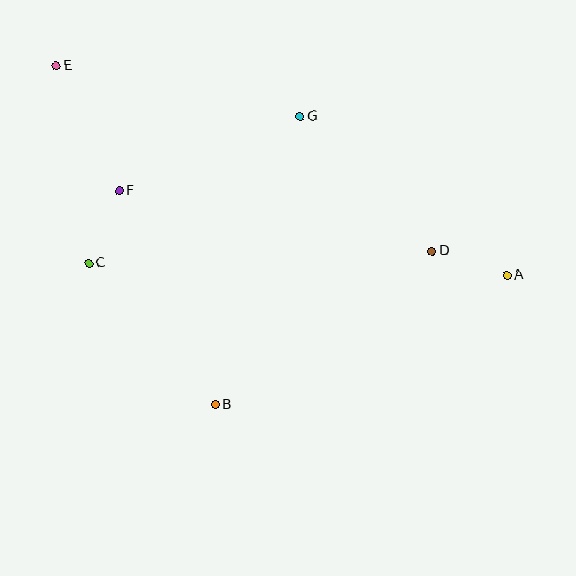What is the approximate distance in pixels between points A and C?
The distance between A and C is approximately 418 pixels.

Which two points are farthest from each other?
Points A and E are farthest from each other.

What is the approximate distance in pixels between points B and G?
The distance between B and G is approximately 300 pixels.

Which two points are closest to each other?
Points C and F are closest to each other.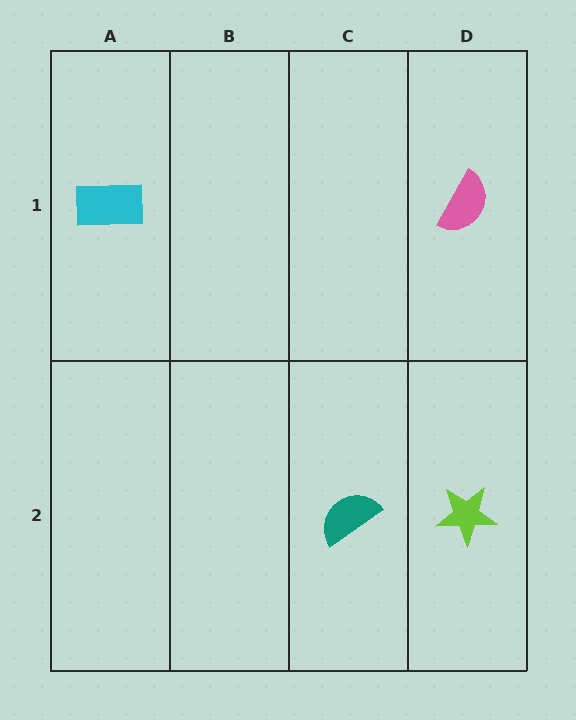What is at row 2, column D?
A lime star.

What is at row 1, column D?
A pink semicircle.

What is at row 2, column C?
A teal semicircle.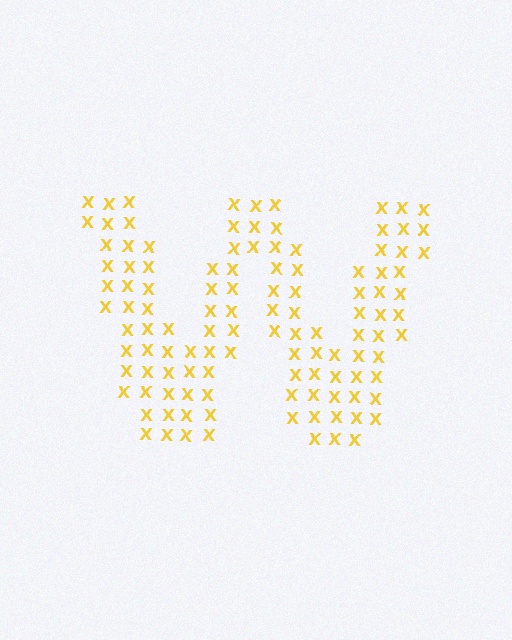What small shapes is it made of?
It is made of small letter X's.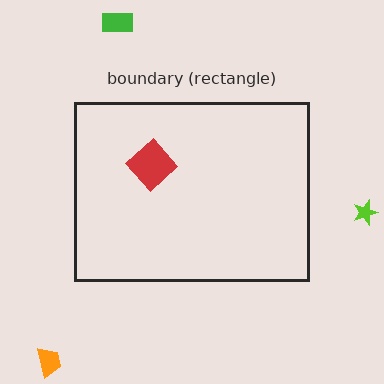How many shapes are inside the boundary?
1 inside, 3 outside.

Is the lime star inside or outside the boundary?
Outside.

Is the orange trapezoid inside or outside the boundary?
Outside.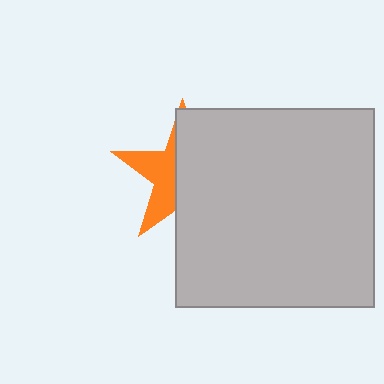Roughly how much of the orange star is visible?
A small part of it is visible (roughly 40%).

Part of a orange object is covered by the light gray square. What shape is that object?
It is a star.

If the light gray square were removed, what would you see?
You would see the complete orange star.